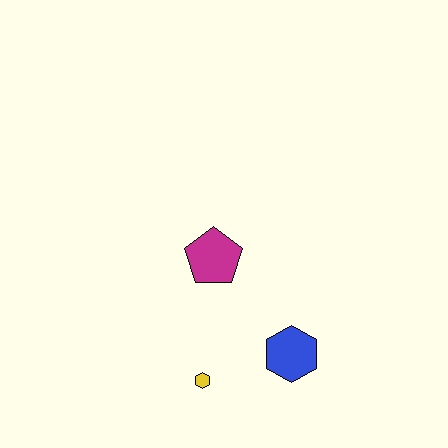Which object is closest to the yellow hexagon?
The blue hexagon is closest to the yellow hexagon.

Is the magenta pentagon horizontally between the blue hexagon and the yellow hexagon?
Yes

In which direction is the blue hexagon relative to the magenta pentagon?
The blue hexagon is below the magenta pentagon.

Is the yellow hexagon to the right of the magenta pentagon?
No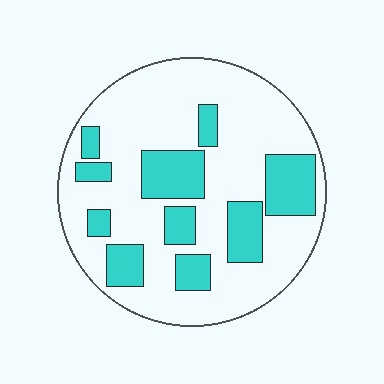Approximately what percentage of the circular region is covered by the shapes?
Approximately 25%.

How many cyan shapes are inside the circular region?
10.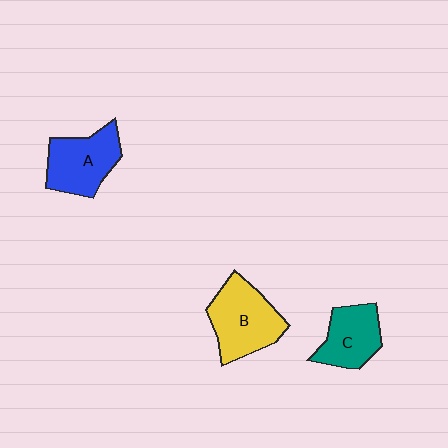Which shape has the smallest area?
Shape C (teal).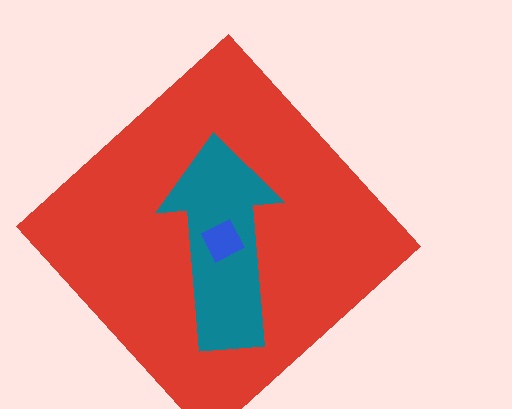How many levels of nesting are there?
3.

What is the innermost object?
The blue diamond.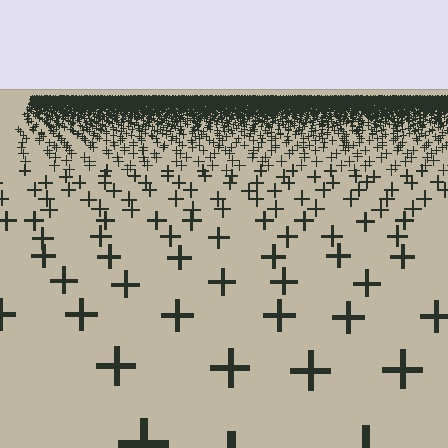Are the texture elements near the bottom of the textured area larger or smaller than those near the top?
Larger. Near the bottom, elements are closer to the viewer and appear at a bigger on-screen size.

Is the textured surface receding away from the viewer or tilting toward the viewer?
The surface is receding away from the viewer. Texture elements get smaller and denser toward the top.